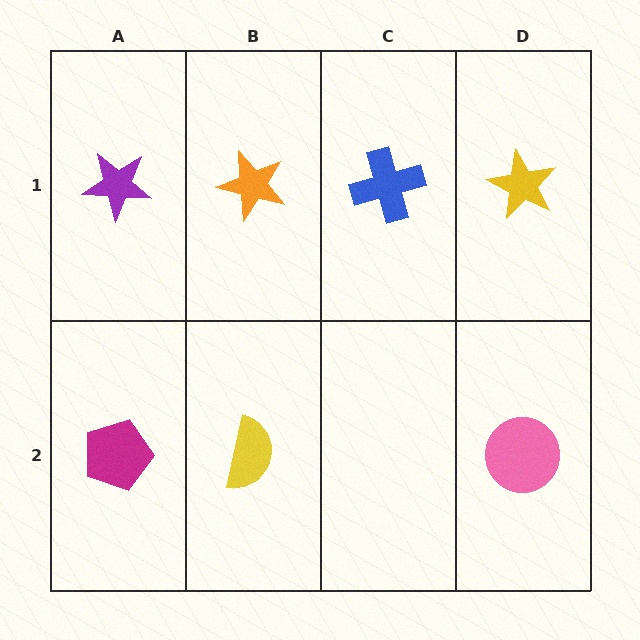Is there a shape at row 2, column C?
No, that cell is empty.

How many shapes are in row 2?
3 shapes.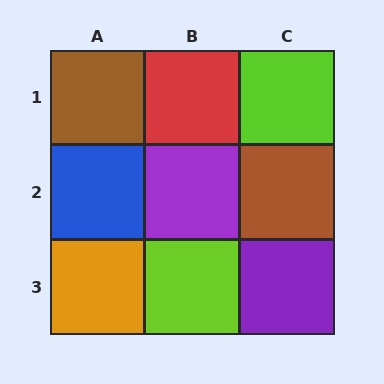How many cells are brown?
2 cells are brown.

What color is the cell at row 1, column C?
Lime.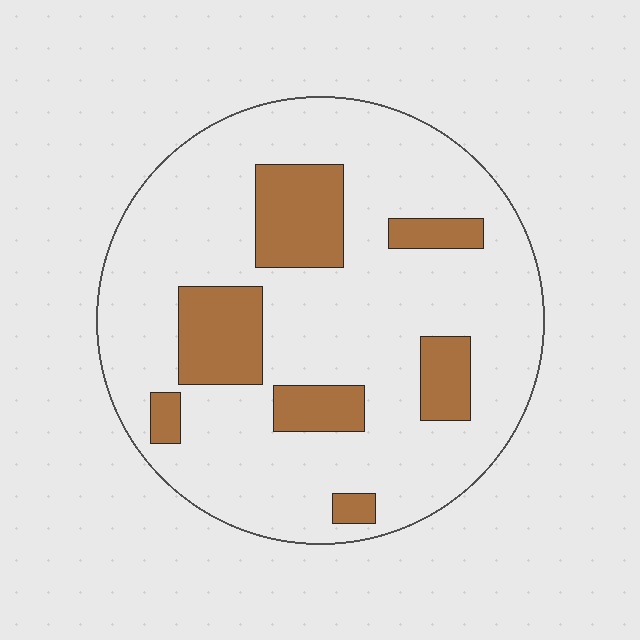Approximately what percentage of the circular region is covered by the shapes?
Approximately 20%.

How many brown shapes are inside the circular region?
7.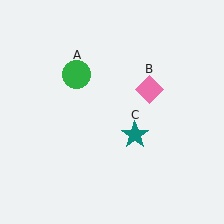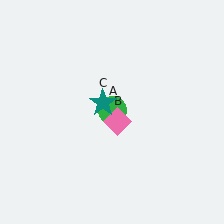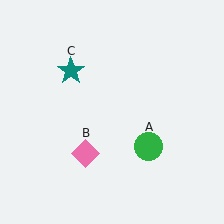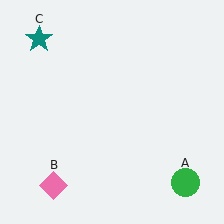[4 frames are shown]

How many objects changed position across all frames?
3 objects changed position: green circle (object A), pink diamond (object B), teal star (object C).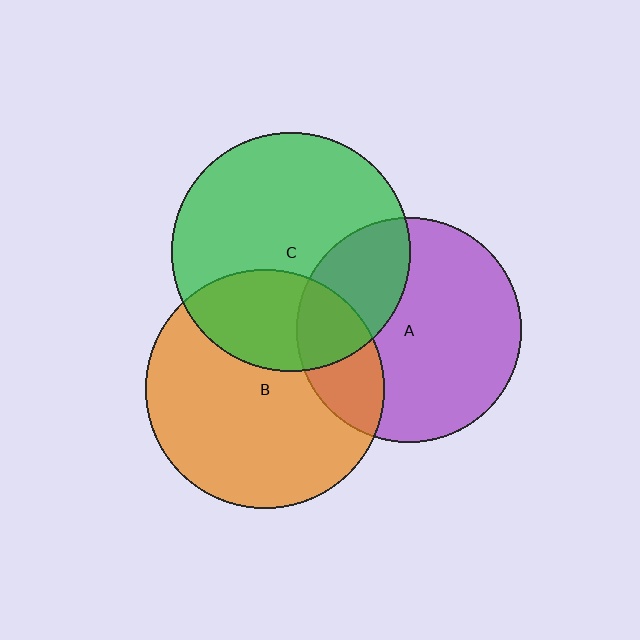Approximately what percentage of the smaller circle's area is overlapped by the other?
Approximately 30%.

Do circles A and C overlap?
Yes.